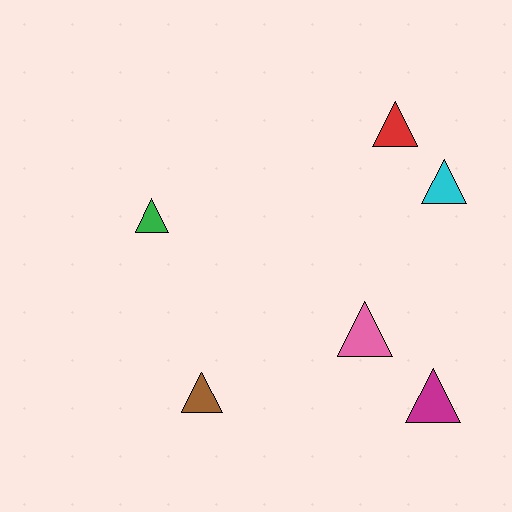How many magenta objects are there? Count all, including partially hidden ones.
There is 1 magenta object.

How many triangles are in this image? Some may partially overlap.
There are 6 triangles.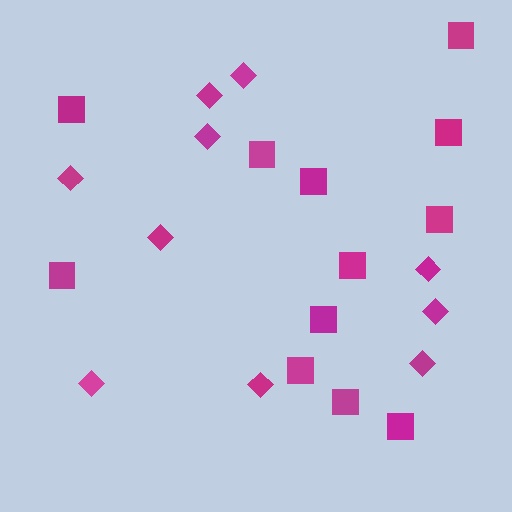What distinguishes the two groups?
There are 2 groups: one group of diamonds (10) and one group of squares (12).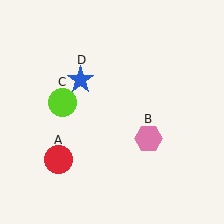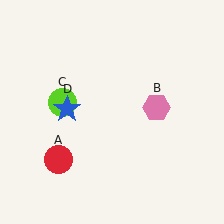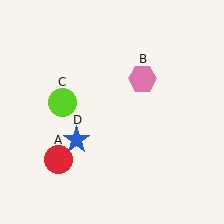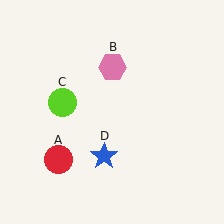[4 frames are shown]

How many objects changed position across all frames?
2 objects changed position: pink hexagon (object B), blue star (object D).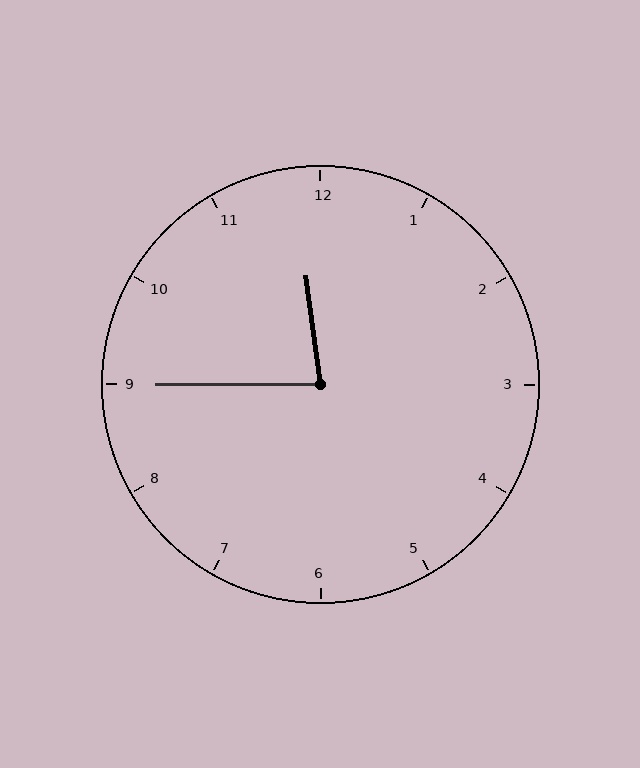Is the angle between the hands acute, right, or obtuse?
It is acute.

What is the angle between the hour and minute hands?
Approximately 82 degrees.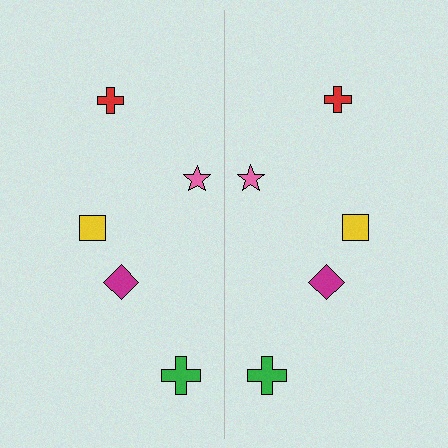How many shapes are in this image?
There are 10 shapes in this image.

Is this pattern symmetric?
Yes, this pattern has bilateral (reflection) symmetry.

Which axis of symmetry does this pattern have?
The pattern has a vertical axis of symmetry running through the center of the image.